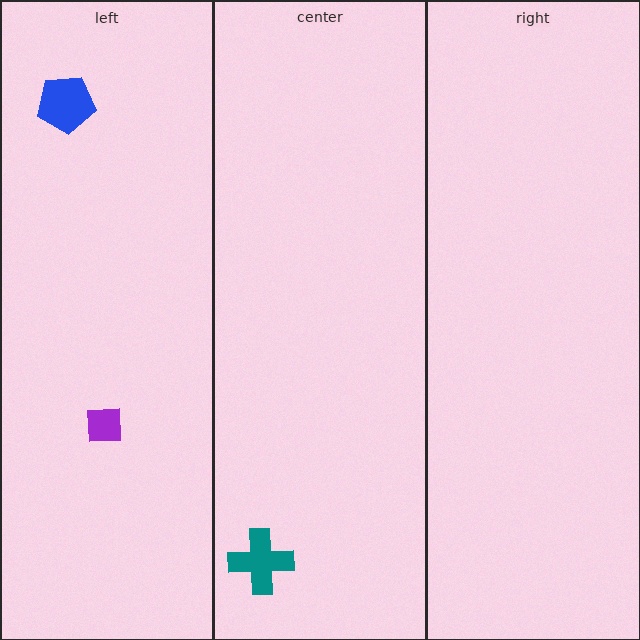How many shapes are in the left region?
2.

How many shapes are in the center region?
1.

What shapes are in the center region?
The teal cross.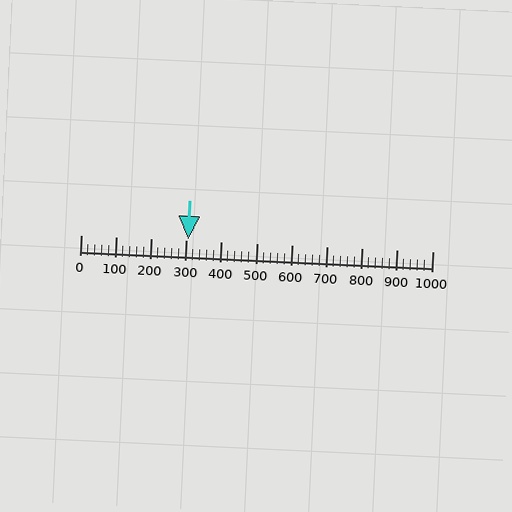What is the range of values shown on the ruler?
The ruler shows values from 0 to 1000.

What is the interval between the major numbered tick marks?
The major tick marks are spaced 100 units apart.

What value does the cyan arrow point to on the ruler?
The cyan arrow points to approximately 305.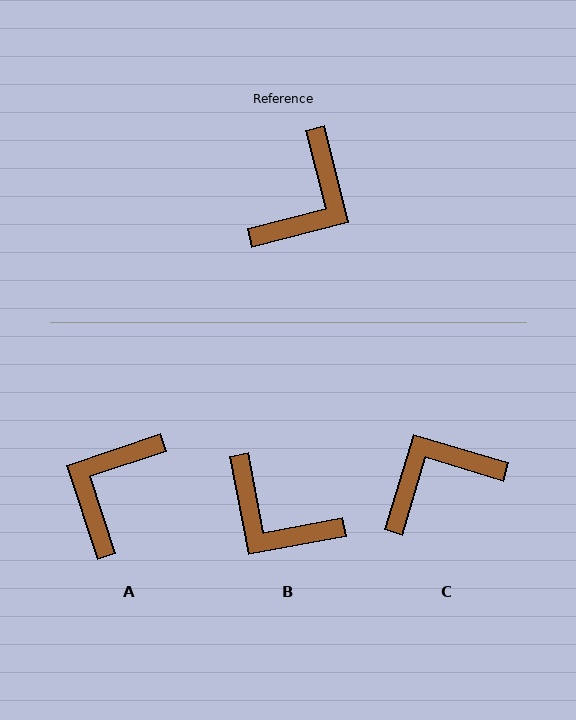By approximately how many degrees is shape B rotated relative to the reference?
Approximately 94 degrees clockwise.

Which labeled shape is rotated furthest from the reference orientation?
A, about 176 degrees away.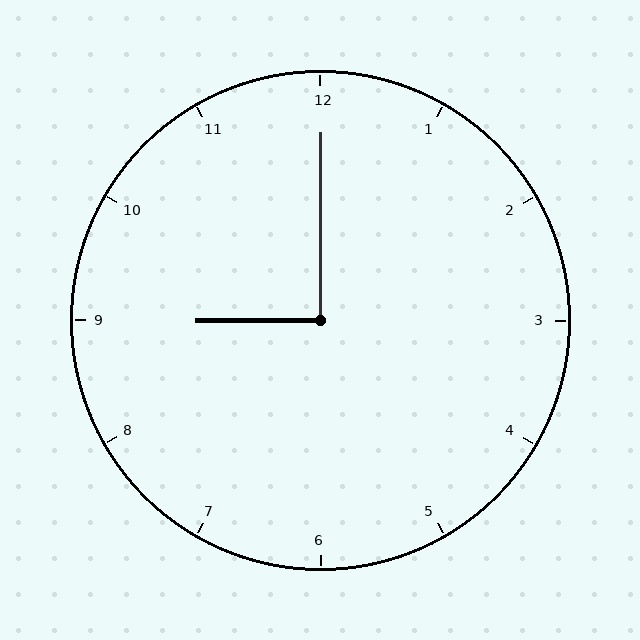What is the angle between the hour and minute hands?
Approximately 90 degrees.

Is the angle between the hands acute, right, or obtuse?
It is right.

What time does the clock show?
9:00.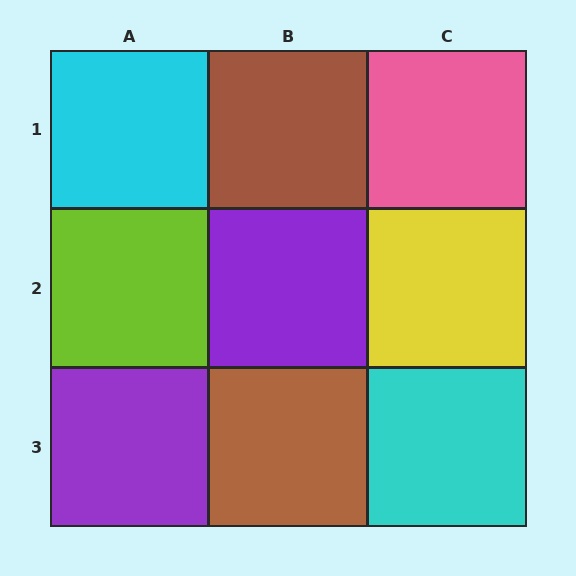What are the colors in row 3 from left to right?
Purple, brown, cyan.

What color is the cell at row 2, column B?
Purple.